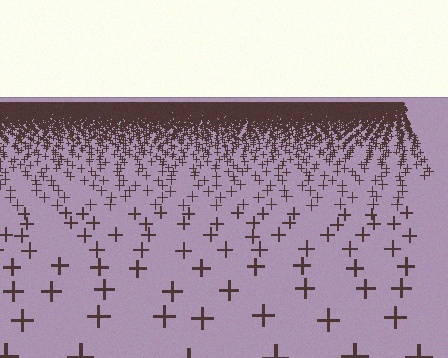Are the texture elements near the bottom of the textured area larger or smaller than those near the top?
Larger. Near the bottom, elements are closer to the viewer and appear at a bigger on-screen size.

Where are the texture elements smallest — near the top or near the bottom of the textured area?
Near the top.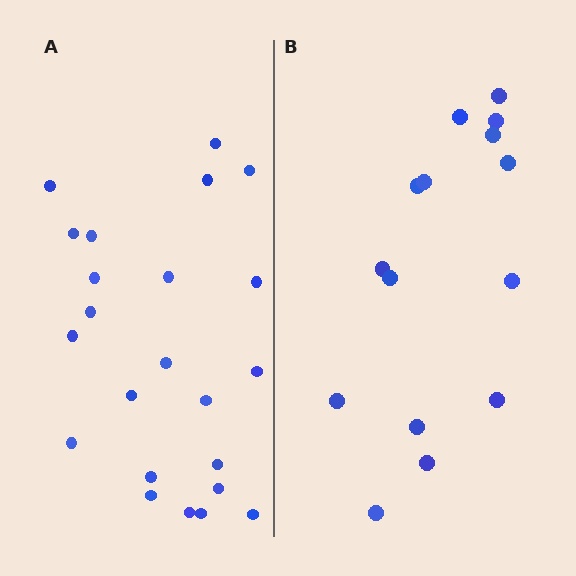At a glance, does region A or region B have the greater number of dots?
Region A (the left region) has more dots.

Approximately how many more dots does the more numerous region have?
Region A has roughly 8 or so more dots than region B.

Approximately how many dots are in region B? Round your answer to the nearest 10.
About 20 dots. (The exact count is 15, which rounds to 20.)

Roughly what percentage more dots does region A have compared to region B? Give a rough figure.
About 55% more.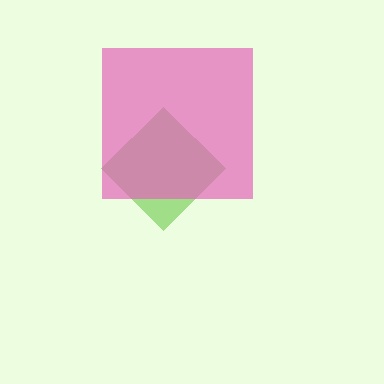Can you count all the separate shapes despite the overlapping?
Yes, there are 2 separate shapes.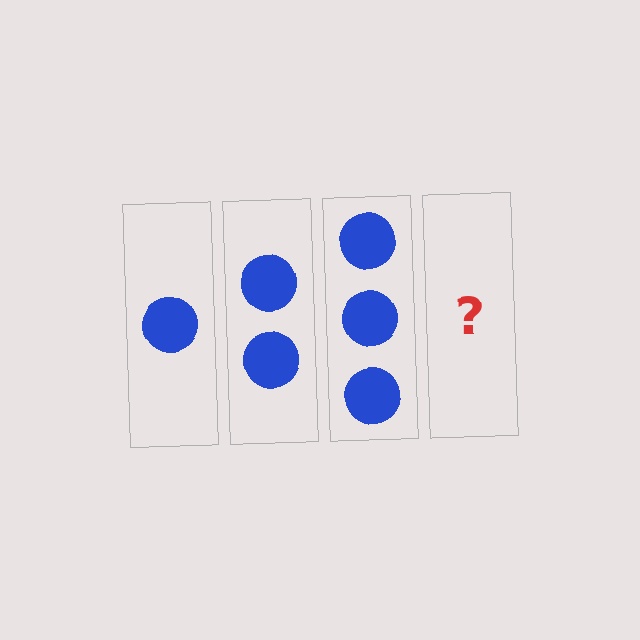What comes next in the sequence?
The next element should be 4 circles.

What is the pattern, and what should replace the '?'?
The pattern is that each step adds one more circle. The '?' should be 4 circles.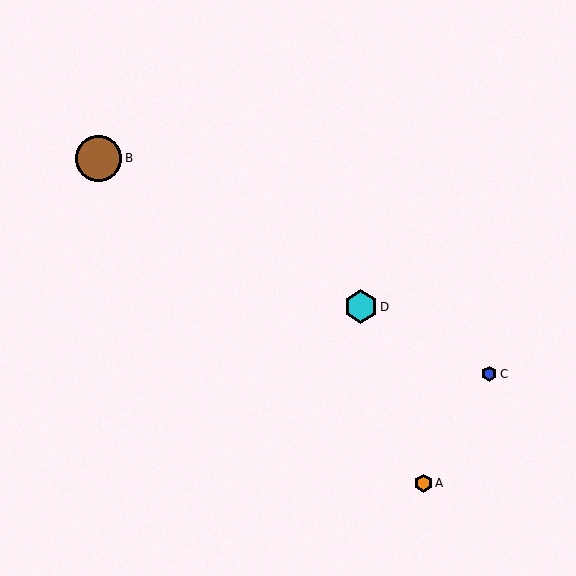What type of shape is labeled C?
Shape C is a blue hexagon.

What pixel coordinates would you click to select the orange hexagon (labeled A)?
Click at (424, 483) to select the orange hexagon A.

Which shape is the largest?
The brown circle (labeled B) is the largest.